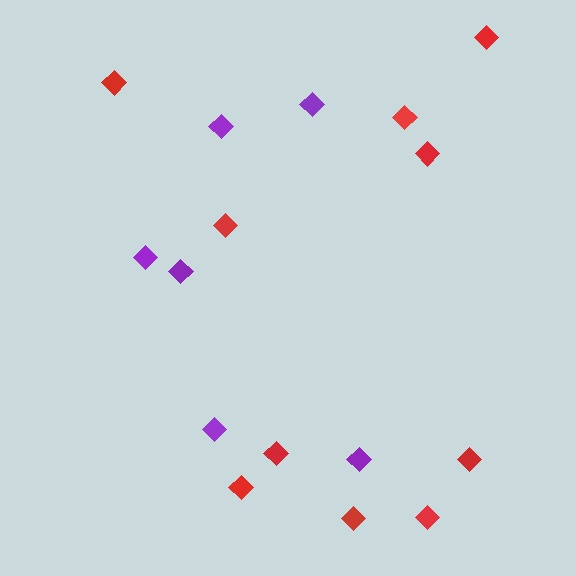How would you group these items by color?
There are 2 groups: one group of red diamonds (10) and one group of purple diamonds (6).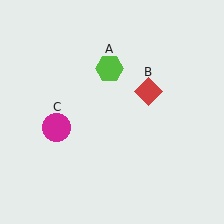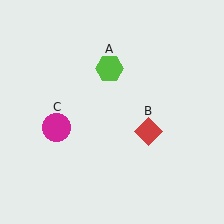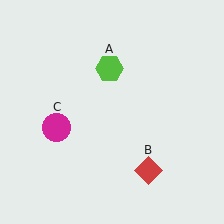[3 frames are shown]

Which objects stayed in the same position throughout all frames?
Lime hexagon (object A) and magenta circle (object C) remained stationary.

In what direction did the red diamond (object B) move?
The red diamond (object B) moved down.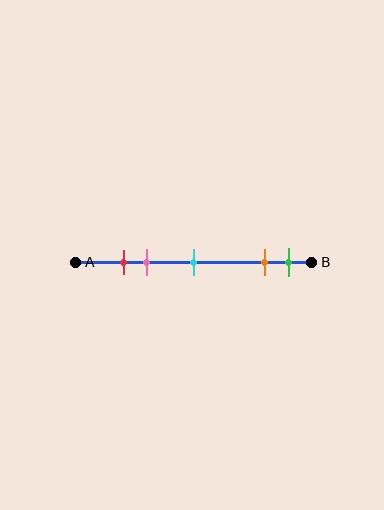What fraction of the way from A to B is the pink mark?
The pink mark is approximately 30% (0.3) of the way from A to B.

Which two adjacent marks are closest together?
The red and pink marks are the closest adjacent pair.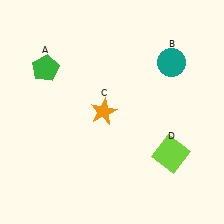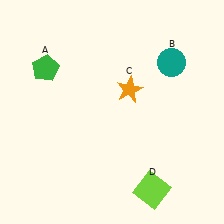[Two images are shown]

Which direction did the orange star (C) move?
The orange star (C) moved right.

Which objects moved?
The objects that moved are: the orange star (C), the lime square (D).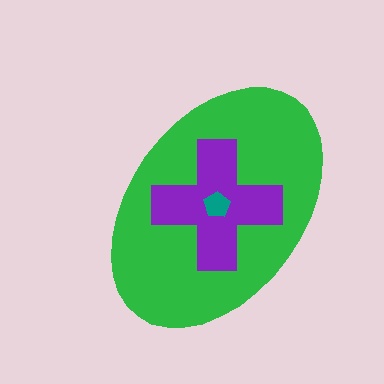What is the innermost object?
The teal pentagon.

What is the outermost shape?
The green ellipse.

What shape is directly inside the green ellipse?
The purple cross.